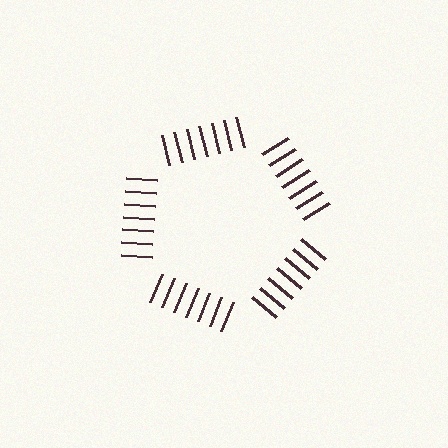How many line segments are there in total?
35 — 7 along each of the 5 edges.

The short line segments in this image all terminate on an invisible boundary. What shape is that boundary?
An illusory pentagon — the line segments terminate on its edges but no continuous stroke is drawn.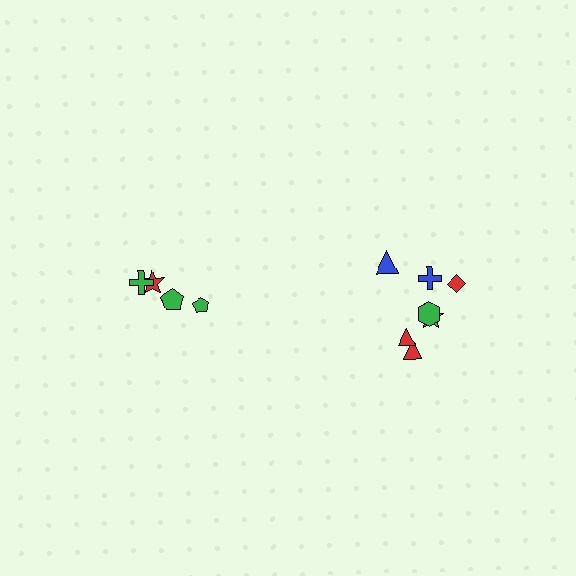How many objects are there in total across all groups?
There are 11 objects.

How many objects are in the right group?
There are 7 objects.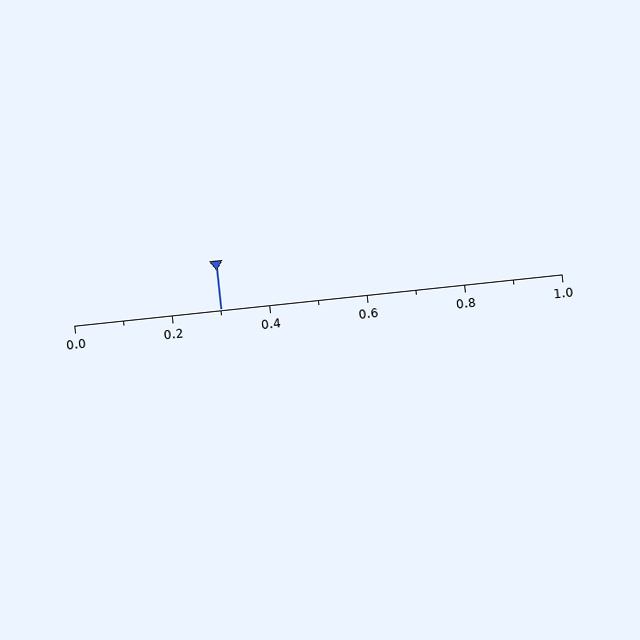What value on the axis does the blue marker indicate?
The marker indicates approximately 0.3.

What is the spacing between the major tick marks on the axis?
The major ticks are spaced 0.2 apart.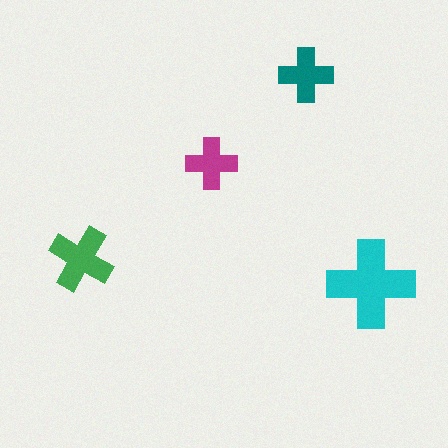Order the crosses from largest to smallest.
the cyan one, the green one, the teal one, the magenta one.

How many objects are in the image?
There are 4 objects in the image.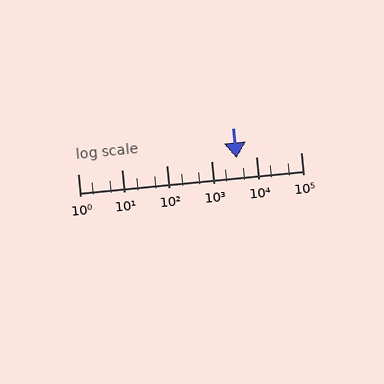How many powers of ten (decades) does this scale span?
The scale spans 5 decades, from 1 to 100000.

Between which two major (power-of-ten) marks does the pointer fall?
The pointer is between 1000 and 10000.